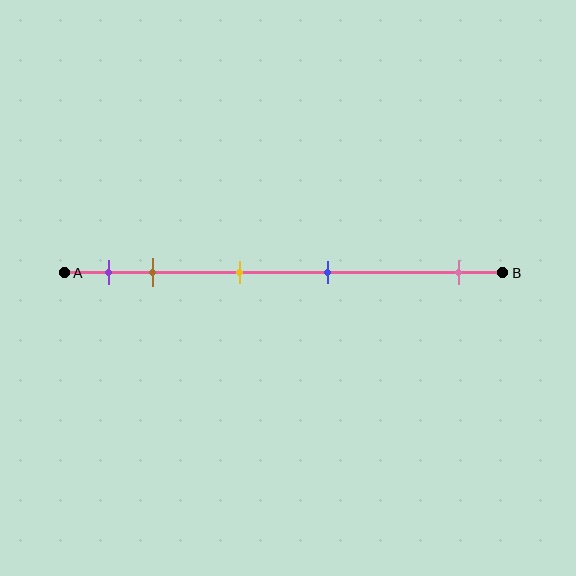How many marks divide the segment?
There are 5 marks dividing the segment.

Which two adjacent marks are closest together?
The purple and brown marks are the closest adjacent pair.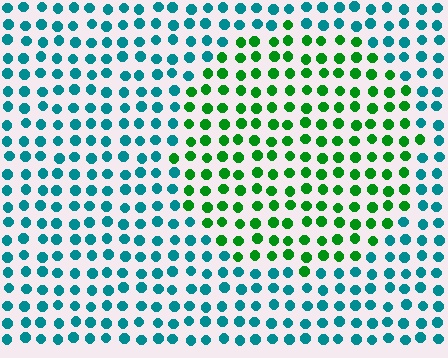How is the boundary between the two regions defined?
The boundary is defined purely by a slight shift in hue (about 55 degrees). Spacing, size, and orientation are identical on both sides.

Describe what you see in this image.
The image is filled with small teal elements in a uniform arrangement. A circle-shaped region is visible where the elements are tinted to a slightly different hue, forming a subtle color boundary.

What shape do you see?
I see a circle.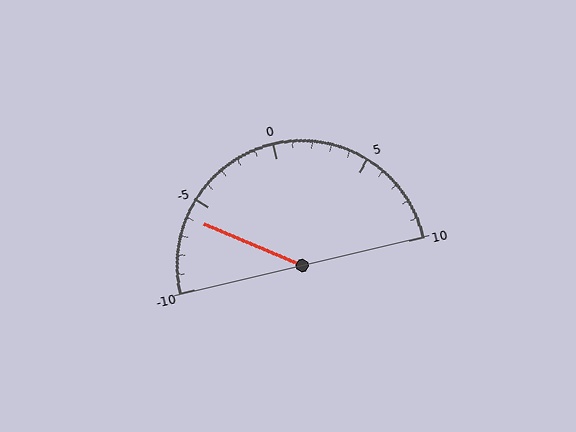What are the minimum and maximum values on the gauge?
The gauge ranges from -10 to 10.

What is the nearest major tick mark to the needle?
The nearest major tick mark is -5.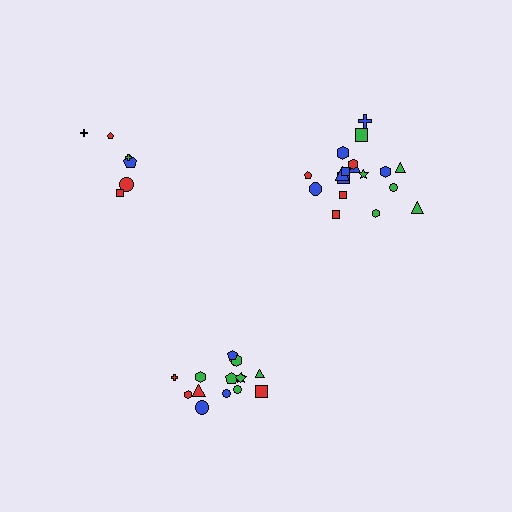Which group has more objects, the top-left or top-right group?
The top-right group.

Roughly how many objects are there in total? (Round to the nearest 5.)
Roughly 40 objects in total.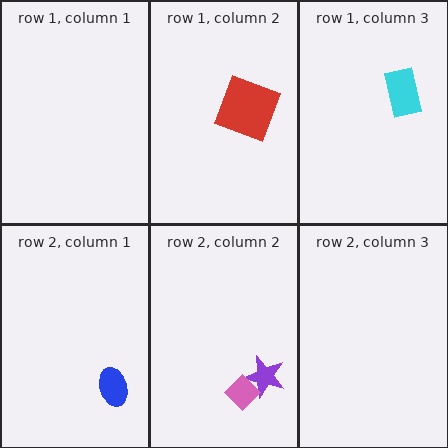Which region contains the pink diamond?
The row 2, column 2 region.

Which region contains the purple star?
The row 2, column 2 region.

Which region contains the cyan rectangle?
The row 1, column 3 region.